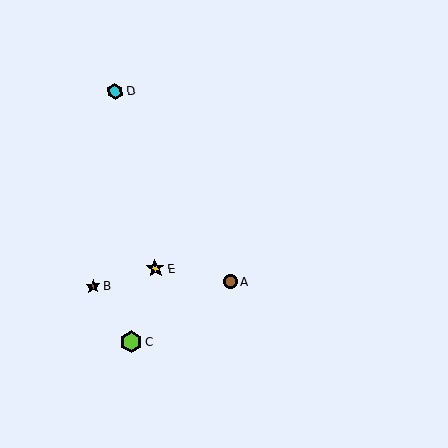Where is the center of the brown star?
The center of the brown star is at (93, 287).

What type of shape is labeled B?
Shape B is a brown star.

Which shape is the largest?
The lime hexagon (labeled C) is the largest.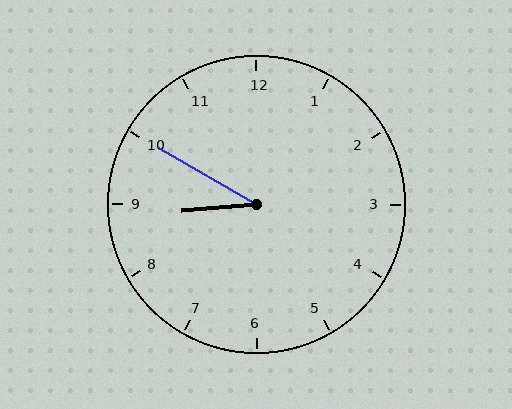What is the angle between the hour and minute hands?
Approximately 35 degrees.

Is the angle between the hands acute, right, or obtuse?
It is acute.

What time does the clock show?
8:50.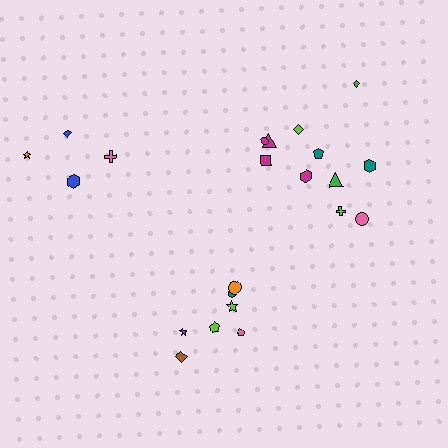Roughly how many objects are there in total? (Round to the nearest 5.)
Roughly 25 objects in total.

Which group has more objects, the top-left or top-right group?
The top-right group.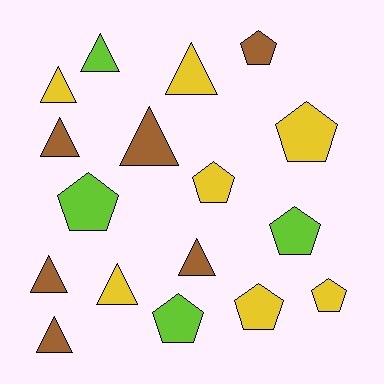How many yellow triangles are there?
There are 3 yellow triangles.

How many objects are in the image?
There are 17 objects.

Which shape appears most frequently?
Triangle, with 9 objects.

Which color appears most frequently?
Yellow, with 7 objects.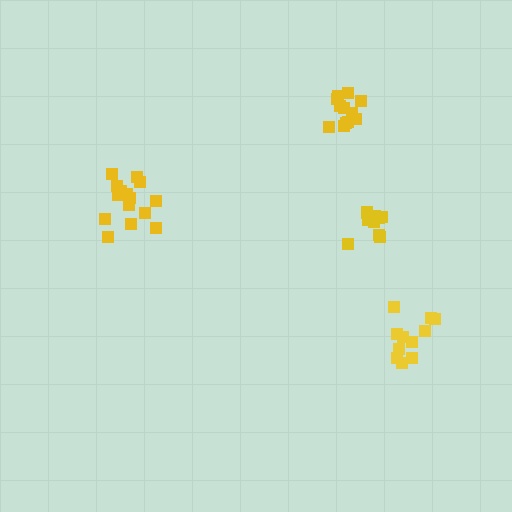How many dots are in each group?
Group 1: 16 dots, Group 2: 11 dots, Group 3: 12 dots, Group 4: 10 dots (49 total).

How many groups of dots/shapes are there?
There are 4 groups.